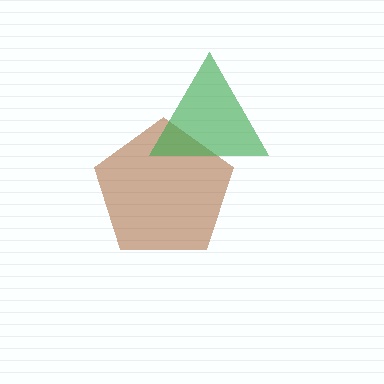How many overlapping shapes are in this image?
There are 2 overlapping shapes in the image.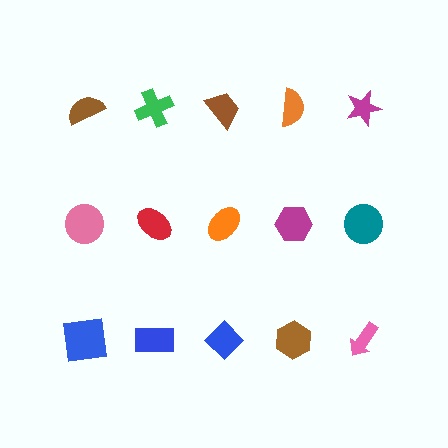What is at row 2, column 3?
An orange ellipse.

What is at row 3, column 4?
A brown hexagon.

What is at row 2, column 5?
A teal circle.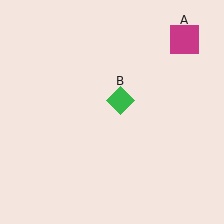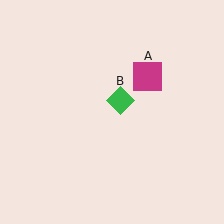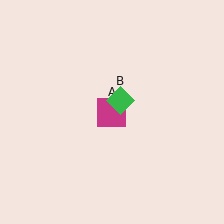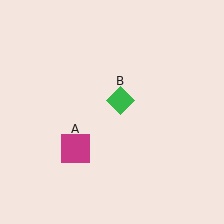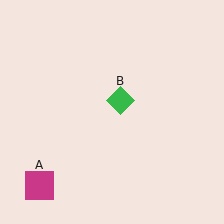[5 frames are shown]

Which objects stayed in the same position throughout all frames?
Green diamond (object B) remained stationary.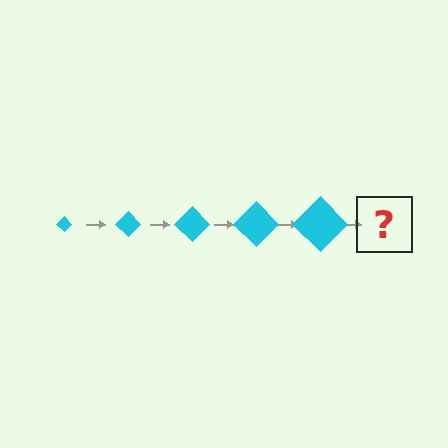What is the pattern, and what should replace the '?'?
The pattern is that the diamond gets progressively larger each step. The '?' should be a cyan diamond, larger than the previous one.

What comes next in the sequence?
The next element should be a cyan diamond, larger than the previous one.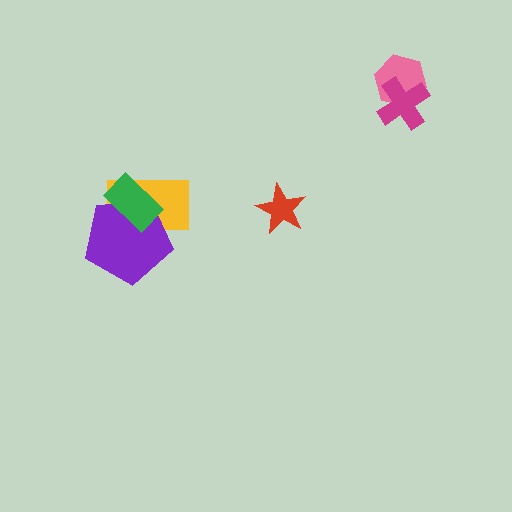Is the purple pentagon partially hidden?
Yes, it is partially covered by another shape.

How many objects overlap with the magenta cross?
1 object overlaps with the magenta cross.